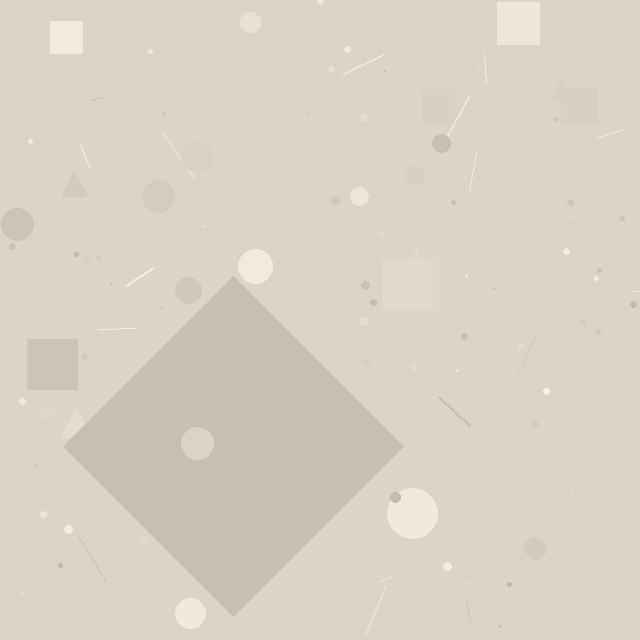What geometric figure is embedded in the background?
A diamond is embedded in the background.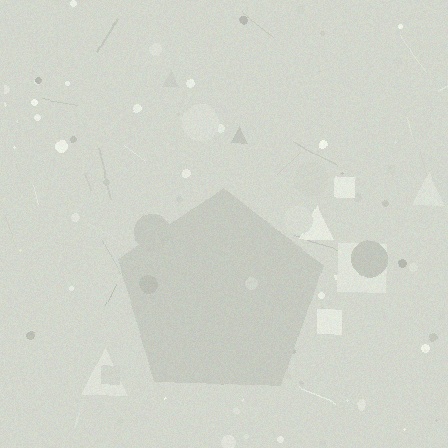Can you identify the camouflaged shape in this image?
The camouflaged shape is a pentagon.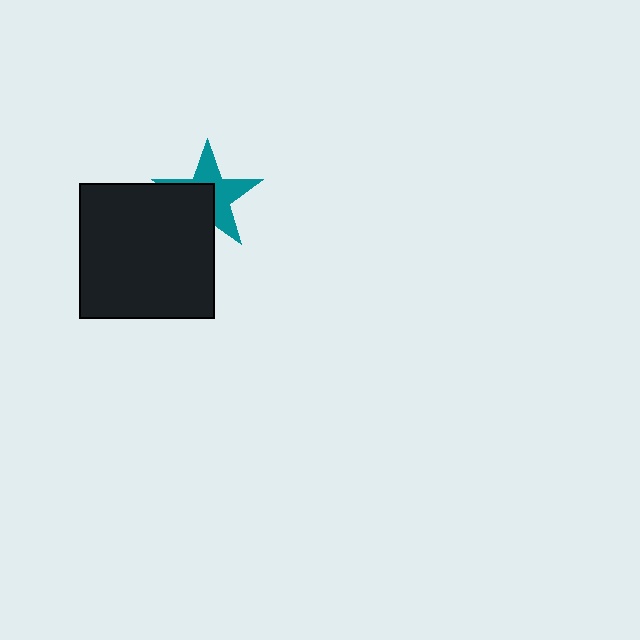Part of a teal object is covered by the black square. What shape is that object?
It is a star.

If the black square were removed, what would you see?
You would see the complete teal star.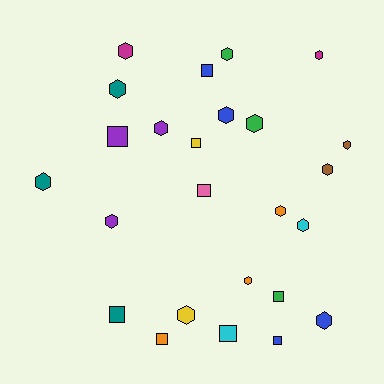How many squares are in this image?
There are 9 squares.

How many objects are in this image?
There are 25 objects.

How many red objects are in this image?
There are no red objects.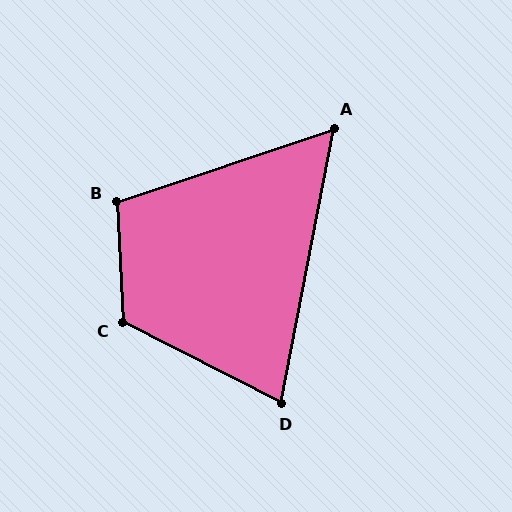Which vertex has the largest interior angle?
C, at approximately 119 degrees.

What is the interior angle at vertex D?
Approximately 74 degrees (acute).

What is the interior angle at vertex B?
Approximately 106 degrees (obtuse).